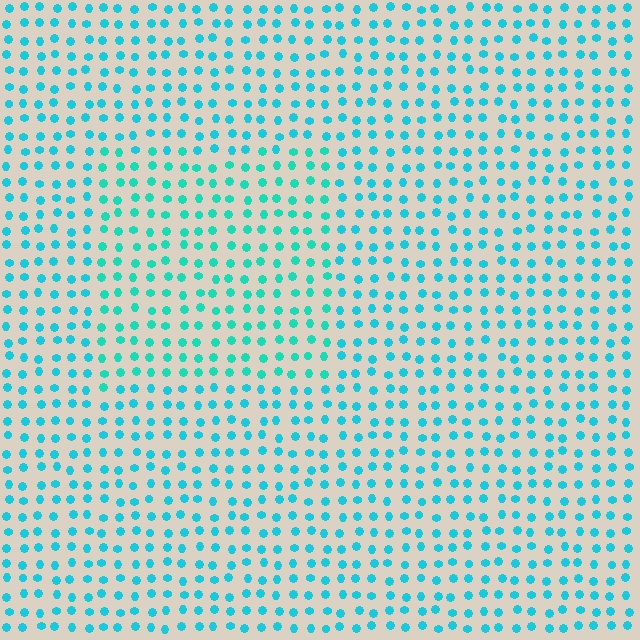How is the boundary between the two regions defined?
The boundary is defined purely by a slight shift in hue (about 17 degrees). Spacing, size, and orientation are identical on both sides.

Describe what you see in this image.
The image is filled with small cyan elements in a uniform arrangement. A rectangle-shaped region is visible where the elements are tinted to a slightly different hue, forming a subtle color boundary.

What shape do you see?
I see a rectangle.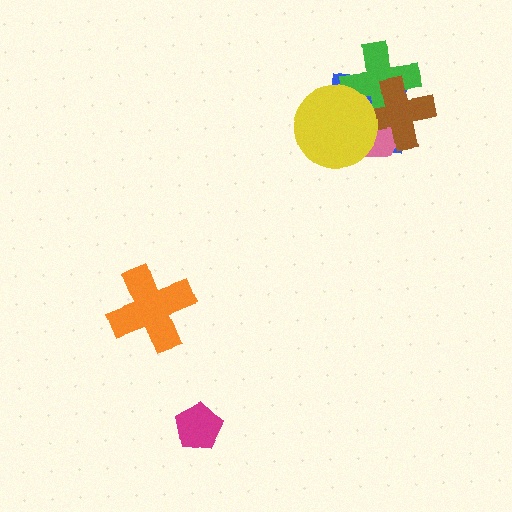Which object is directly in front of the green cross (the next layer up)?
The brown cross is directly in front of the green cross.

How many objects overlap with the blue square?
4 objects overlap with the blue square.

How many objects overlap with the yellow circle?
4 objects overlap with the yellow circle.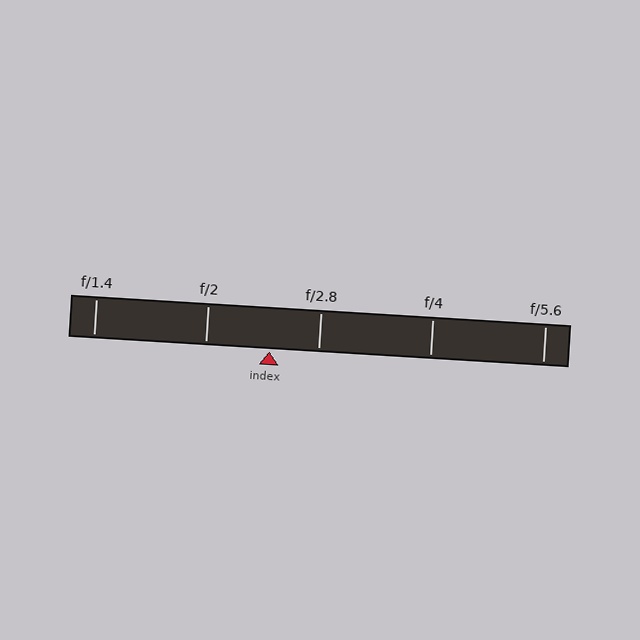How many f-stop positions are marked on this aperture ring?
There are 5 f-stop positions marked.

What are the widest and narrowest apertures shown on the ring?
The widest aperture shown is f/1.4 and the narrowest is f/5.6.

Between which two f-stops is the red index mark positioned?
The index mark is between f/2 and f/2.8.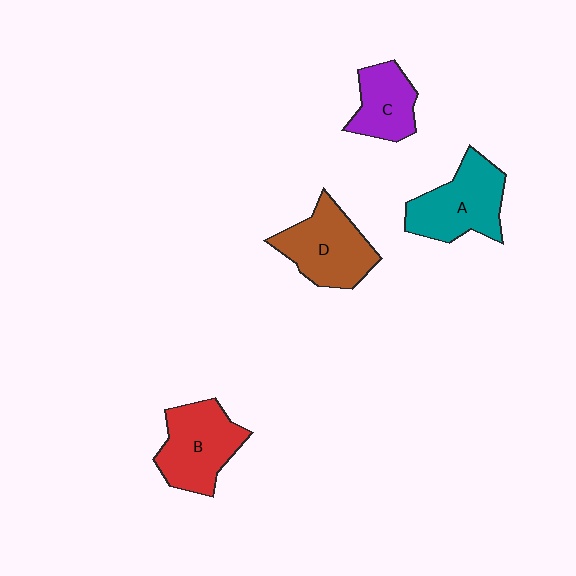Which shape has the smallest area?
Shape C (purple).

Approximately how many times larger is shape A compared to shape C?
Approximately 1.5 times.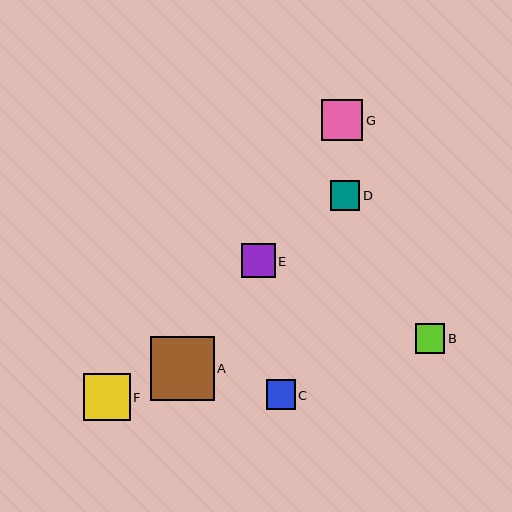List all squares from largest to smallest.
From largest to smallest: A, F, G, E, B, D, C.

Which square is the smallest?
Square C is the smallest with a size of approximately 29 pixels.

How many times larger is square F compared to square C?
Square F is approximately 1.6 times the size of square C.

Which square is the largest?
Square A is the largest with a size of approximately 64 pixels.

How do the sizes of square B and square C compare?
Square B and square C are approximately the same size.